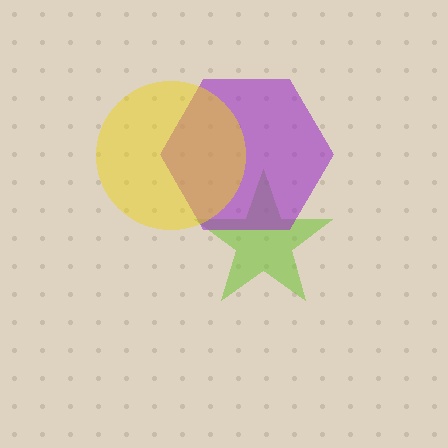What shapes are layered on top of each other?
The layered shapes are: a lime star, a purple hexagon, a yellow circle.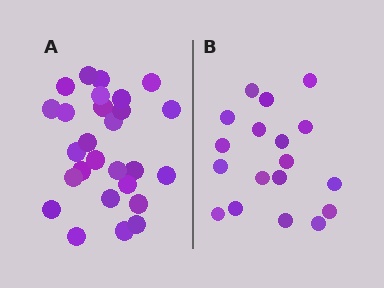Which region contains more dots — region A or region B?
Region A (the left region) has more dots.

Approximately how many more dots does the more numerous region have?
Region A has roughly 8 or so more dots than region B.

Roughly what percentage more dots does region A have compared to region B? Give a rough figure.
About 50% more.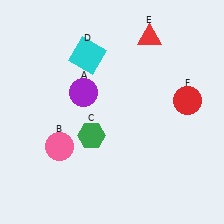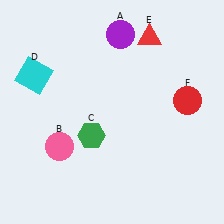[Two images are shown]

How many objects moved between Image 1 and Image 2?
2 objects moved between the two images.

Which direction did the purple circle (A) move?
The purple circle (A) moved up.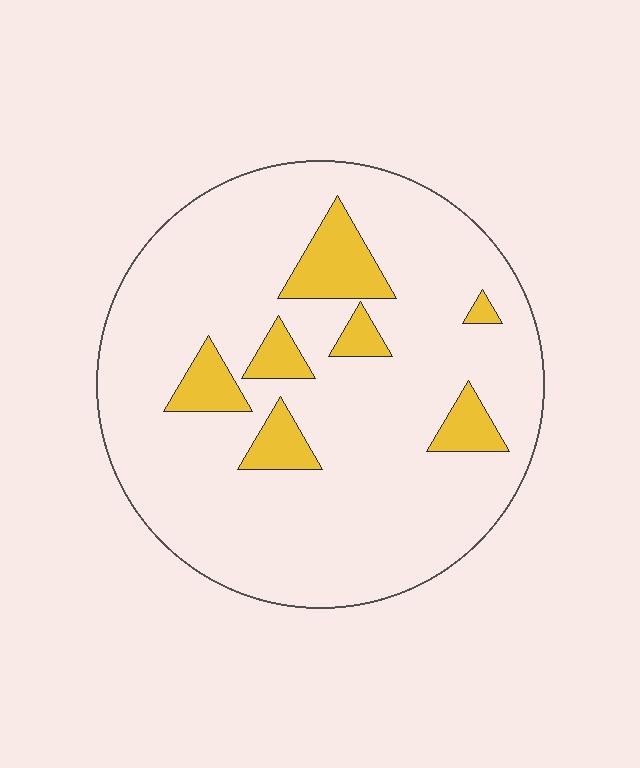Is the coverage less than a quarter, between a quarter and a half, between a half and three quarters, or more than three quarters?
Less than a quarter.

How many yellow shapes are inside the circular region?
7.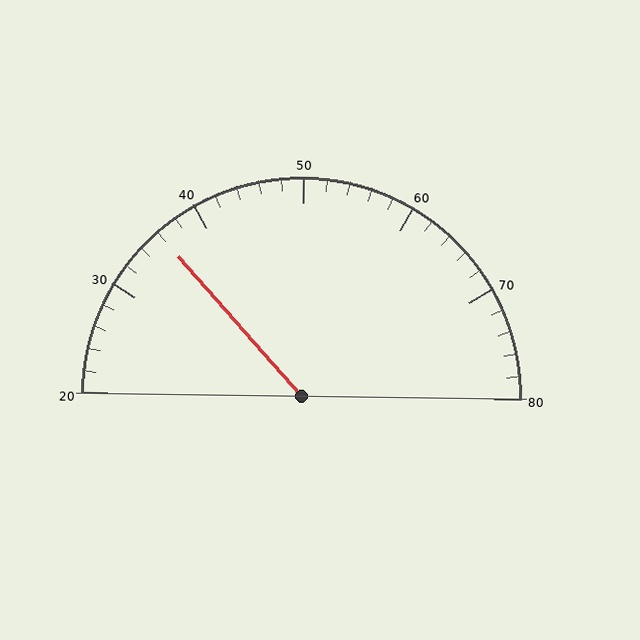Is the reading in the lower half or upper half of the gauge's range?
The reading is in the lower half of the range (20 to 80).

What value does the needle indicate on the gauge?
The needle indicates approximately 36.